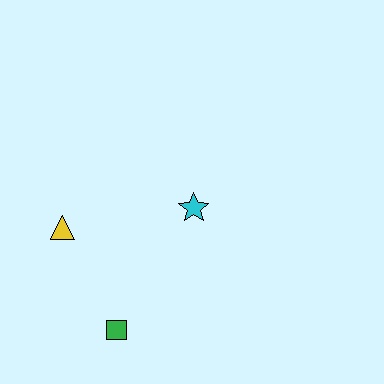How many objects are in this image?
There are 3 objects.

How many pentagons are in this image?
There are no pentagons.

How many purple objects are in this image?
There are no purple objects.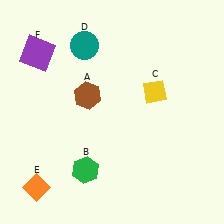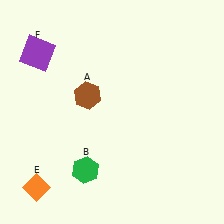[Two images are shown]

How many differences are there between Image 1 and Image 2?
There are 2 differences between the two images.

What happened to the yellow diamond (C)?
The yellow diamond (C) was removed in Image 2. It was in the top-right area of Image 1.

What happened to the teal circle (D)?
The teal circle (D) was removed in Image 2. It was in the top-left area of Image 1.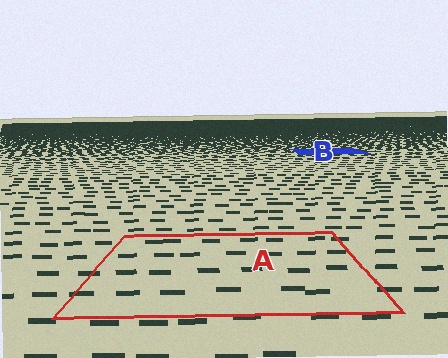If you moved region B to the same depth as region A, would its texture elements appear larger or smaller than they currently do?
They would appear larger. At a closer depth, the same texture elements are projected at a bigger on-screen size.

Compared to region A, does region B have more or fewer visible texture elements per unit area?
Region B has more texture elements per unit area — they are packed more densely because it is farther away.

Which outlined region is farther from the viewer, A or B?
Region B is farther from the viewer — the texture elements inside it appear smaller and more densely packed.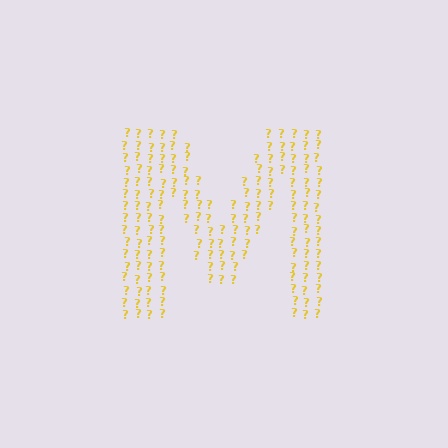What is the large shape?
The large shape is the letter M.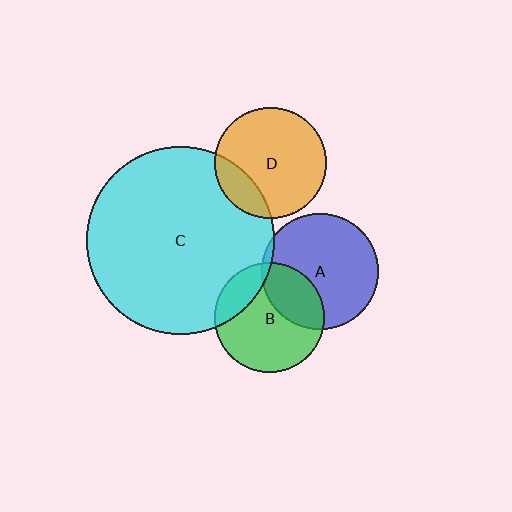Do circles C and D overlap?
Yes.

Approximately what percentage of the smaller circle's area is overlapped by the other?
Approximately 20%.